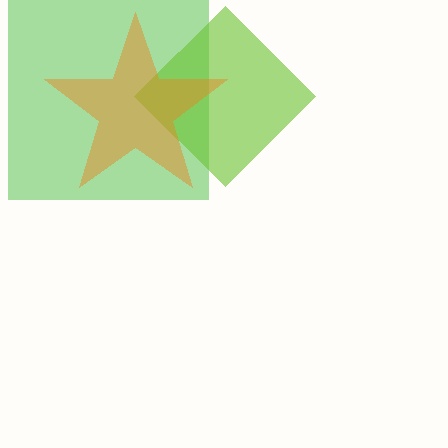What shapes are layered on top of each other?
The layered shapes are: a green square, a lime diamond, an orange star.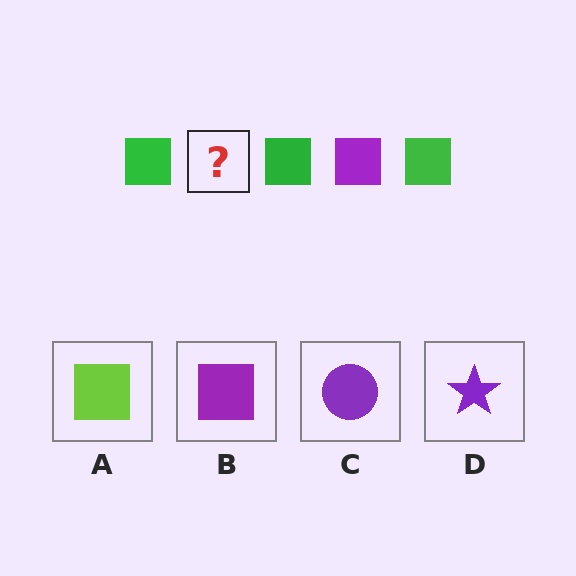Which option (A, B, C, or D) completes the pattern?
B.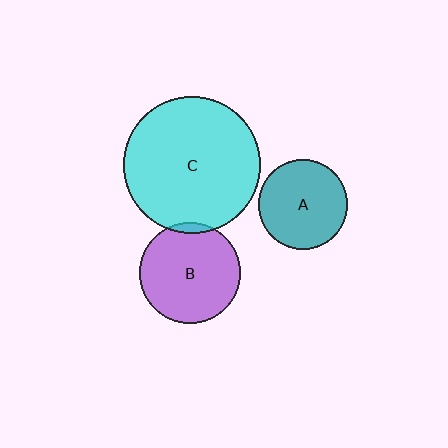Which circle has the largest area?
Circle C (cyan).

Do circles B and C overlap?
Yes.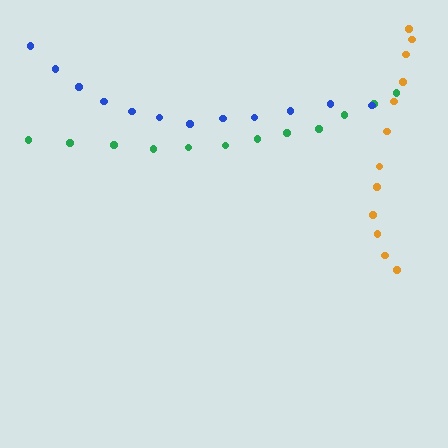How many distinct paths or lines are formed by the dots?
There are 3 distinct paths.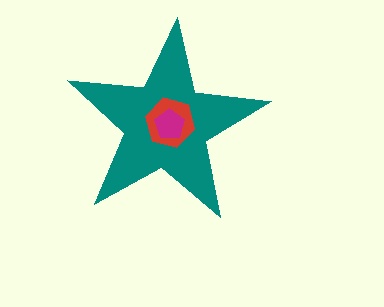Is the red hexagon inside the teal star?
Yes.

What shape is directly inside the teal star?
The red hexagon.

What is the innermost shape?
The magenta pentagon.